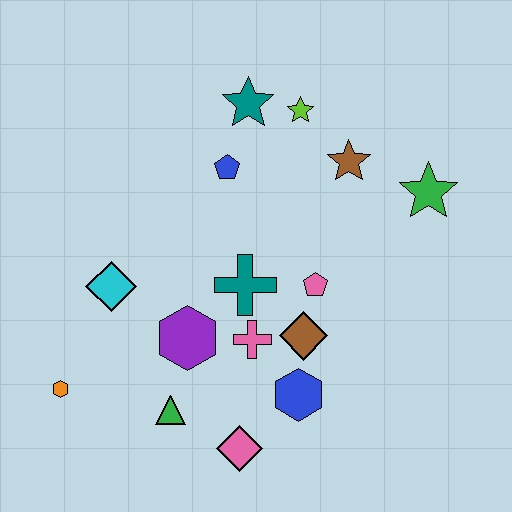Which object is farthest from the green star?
The orange hexagon is farthest from the green star.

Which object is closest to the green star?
The brown star is closest to the green star.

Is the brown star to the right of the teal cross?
Yes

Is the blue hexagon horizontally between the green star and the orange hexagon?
Yes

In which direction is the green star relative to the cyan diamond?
The green star is to the right of the cyan diamond.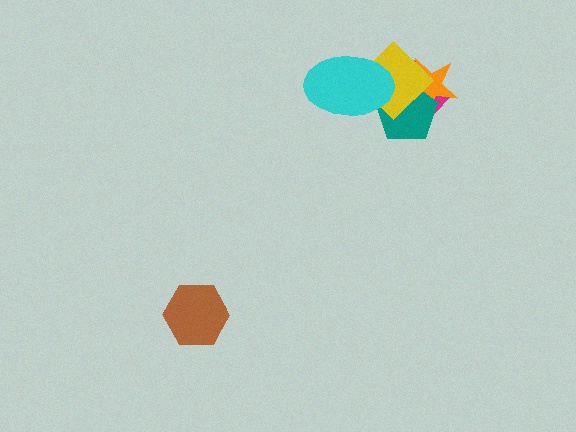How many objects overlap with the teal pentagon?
4 objects overlap with the teal pentagon.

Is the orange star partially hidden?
Yes, it is partially covered by another shape.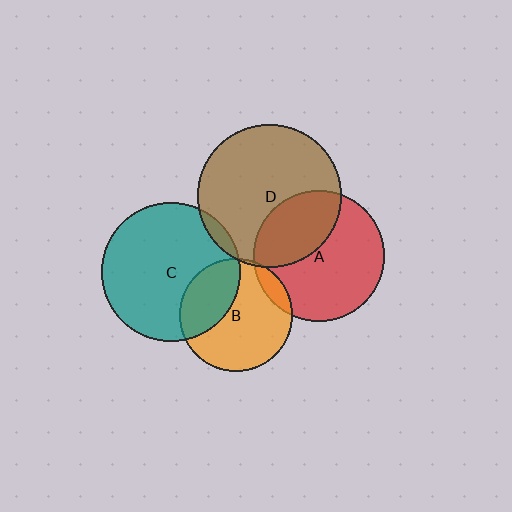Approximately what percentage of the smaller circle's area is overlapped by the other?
Approximately 5%.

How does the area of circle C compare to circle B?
Approximately 1.5 times.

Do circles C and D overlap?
Yes.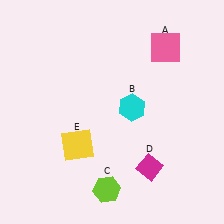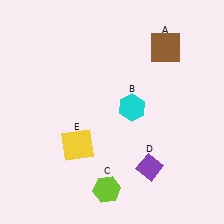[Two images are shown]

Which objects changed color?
A changed from pink to brown. D changed from magenta to purple.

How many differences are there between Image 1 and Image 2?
There are 2 differences between the two images.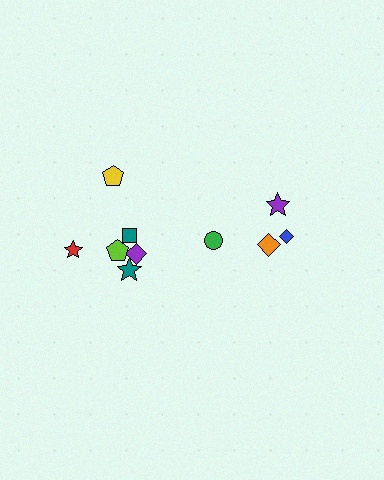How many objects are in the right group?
There are 4 objects.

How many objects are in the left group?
There are 6 objects.